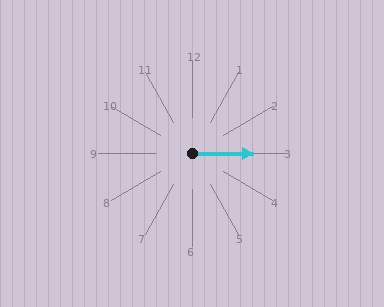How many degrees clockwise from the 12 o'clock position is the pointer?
Approximately 90 degrees.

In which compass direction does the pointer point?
East.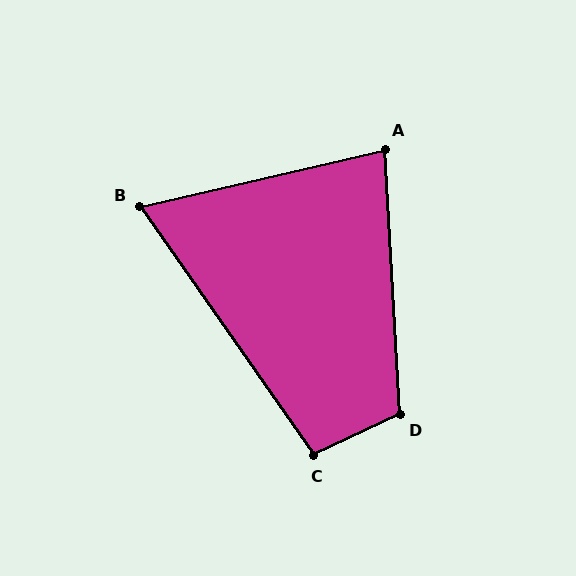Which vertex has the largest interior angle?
D, at approximately 112 degrees.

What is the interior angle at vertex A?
Approximately 80 degrees (acute).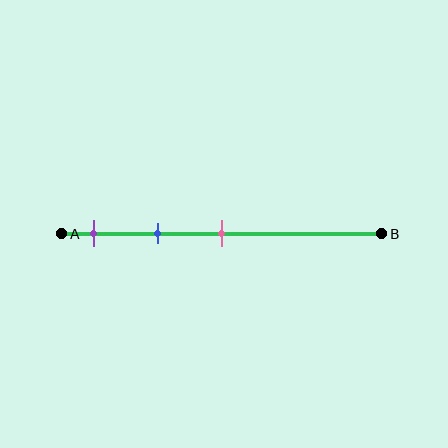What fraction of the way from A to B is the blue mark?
The blue mark is approximately 30% (0.3) of the way from A to B.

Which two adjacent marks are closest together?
The purple and blue marks are the closest adjacent pair.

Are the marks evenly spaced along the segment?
Yes, the marks are approximately evenly spaced.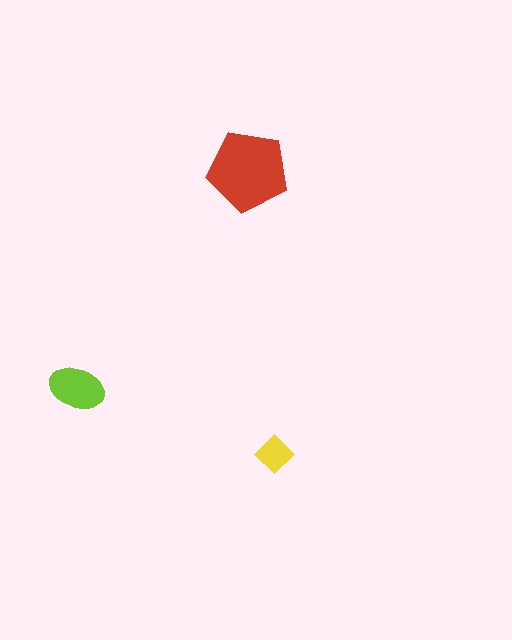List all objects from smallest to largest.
The yellow diamond, the lime ellipse, the red pentagon.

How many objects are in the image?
There are 3 objects in the image.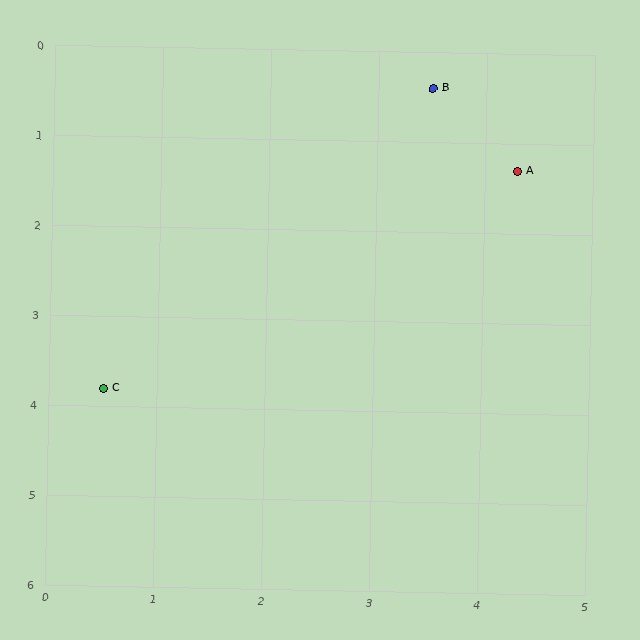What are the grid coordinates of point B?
Point B is at approximately (3.5, 0.4).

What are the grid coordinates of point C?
Point C is at approximately (0.5, 3.8).